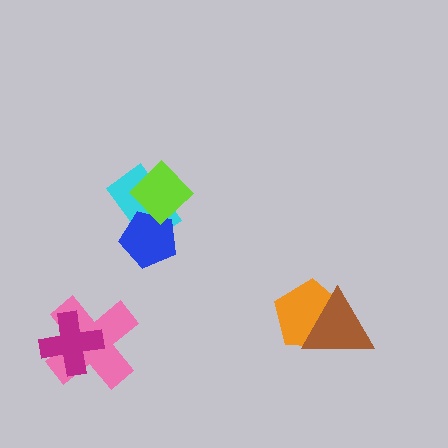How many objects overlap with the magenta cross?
1 object overlaps with the magenta cross.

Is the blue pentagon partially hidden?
Yes, it is partially covered by another shape.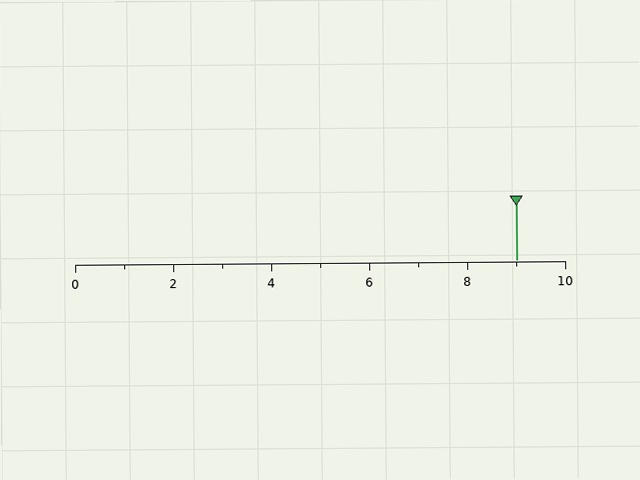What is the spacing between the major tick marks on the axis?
The major ticks are spaced 2 apart.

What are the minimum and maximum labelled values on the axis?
The axis runs from 0 to 10.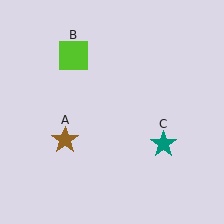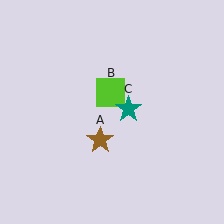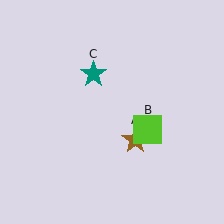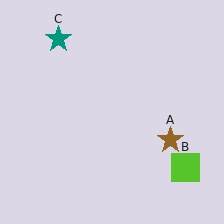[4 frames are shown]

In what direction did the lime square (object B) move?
The lime square (object B) moved down and to the right.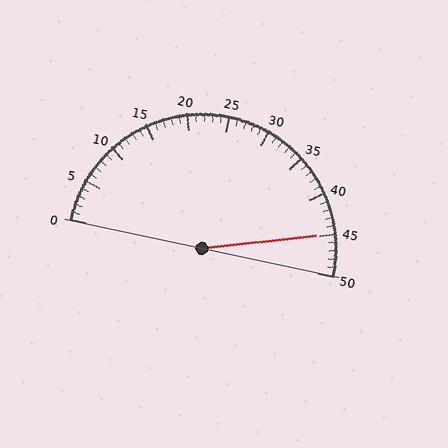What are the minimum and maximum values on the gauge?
The gauge ranges from 0 to 50.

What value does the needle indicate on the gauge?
The needle indicates approximately 45.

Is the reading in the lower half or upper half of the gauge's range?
The reading is in the upper half of the range (0 to 50).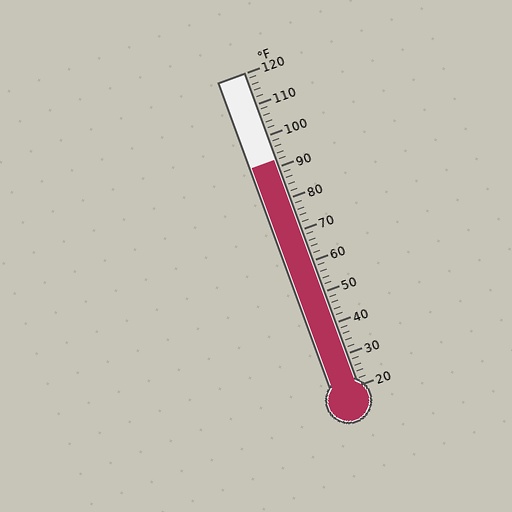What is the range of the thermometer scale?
The thermometer scale ranges from 20°F to 120°F.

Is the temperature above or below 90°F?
The temperature is above 90°F.